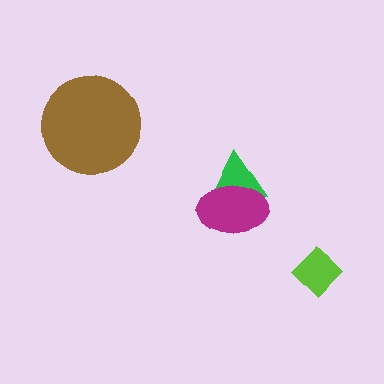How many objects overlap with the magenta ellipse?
1 object overlaps with the magenta ellipse.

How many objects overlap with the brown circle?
0 objects overlap with the brown circle.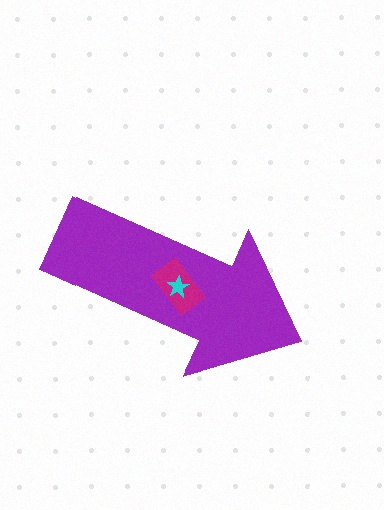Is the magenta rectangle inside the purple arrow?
Yes.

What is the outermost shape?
The purple arrow.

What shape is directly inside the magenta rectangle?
The cyan star.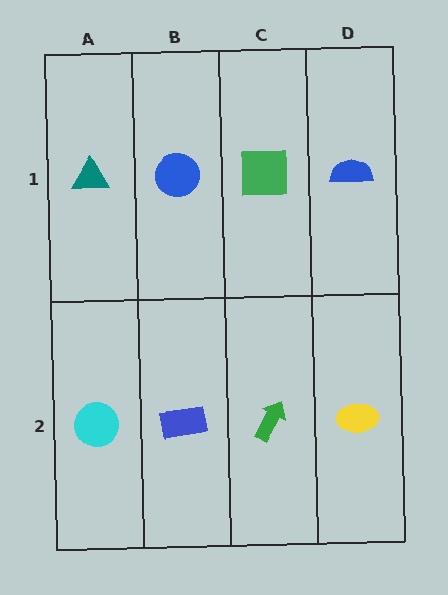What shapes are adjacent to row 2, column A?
A teal triangle (row 1, column A), a blue rectangle (row 2, column B).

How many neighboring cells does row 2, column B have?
3.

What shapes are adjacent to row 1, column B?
A blue rectangle (row 2, column B), a teal triangle (row 1, column A), a green square (row 1, column C).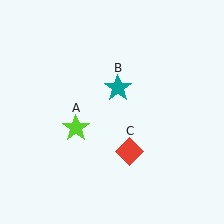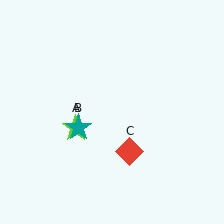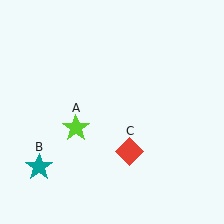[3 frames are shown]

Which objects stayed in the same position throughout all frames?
Lime star (object A) and red diamond (object C) remained stationary.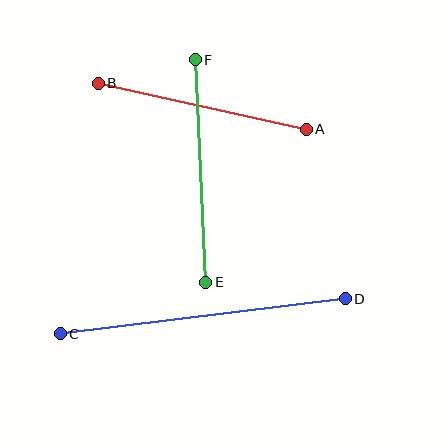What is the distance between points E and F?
The distance is approximately 223 pixels.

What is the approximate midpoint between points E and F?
The midpoint is at approximately (201, 171) pixels.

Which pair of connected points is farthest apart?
Points C and D are farthest apart.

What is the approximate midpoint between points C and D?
The midpoint is at approximately (203, 316) pixels.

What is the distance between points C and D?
The distance is approximately 287 pixels.